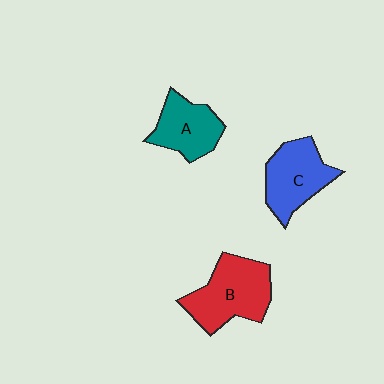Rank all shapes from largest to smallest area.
From largest to smallest: B (red), C (blue), A (teal).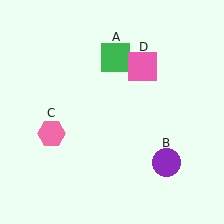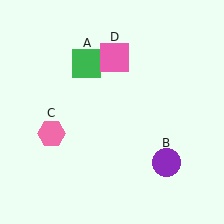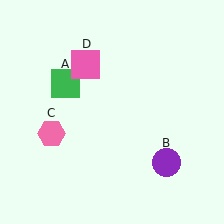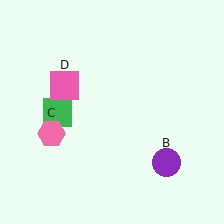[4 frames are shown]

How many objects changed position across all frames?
2 objects changed position: green square (object A), pink square (object D).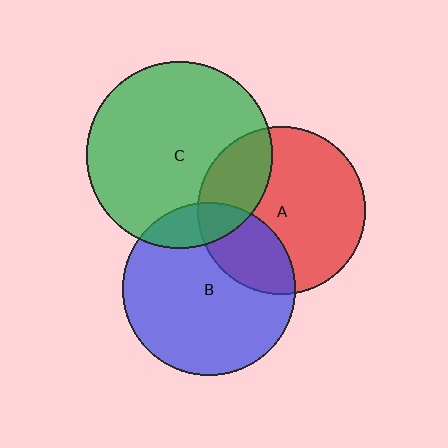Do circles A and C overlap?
Yes.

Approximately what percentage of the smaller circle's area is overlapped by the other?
Approximately 25%.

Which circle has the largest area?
Circle C (green).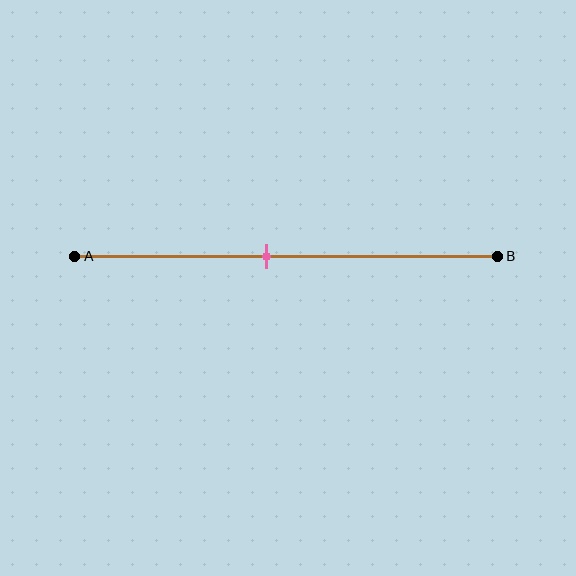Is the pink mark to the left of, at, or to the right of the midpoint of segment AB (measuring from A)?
The pink mark is to the left of the midpoint of segment AB.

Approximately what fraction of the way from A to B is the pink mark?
The pink mark is approximately 45% of the way from A to B.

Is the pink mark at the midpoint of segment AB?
No, the mark is at about 45% from A, not at the 50% midpoint.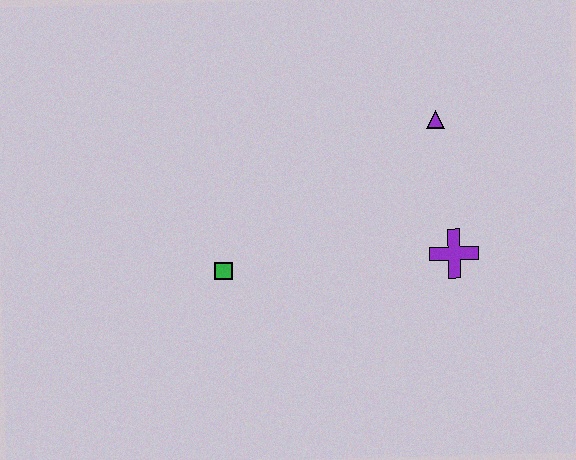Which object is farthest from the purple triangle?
The green square is farthest from the purple triangle.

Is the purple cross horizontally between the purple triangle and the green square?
No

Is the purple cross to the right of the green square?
Yes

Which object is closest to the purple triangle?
The purple cross is closest to the purple triangle.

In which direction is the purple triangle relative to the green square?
The purple triangle is to the right of the green square.